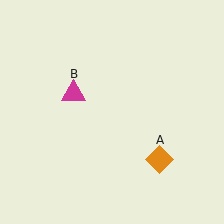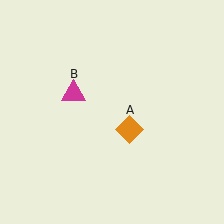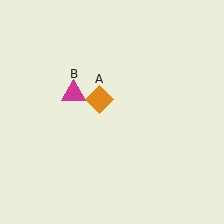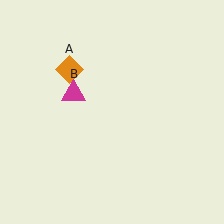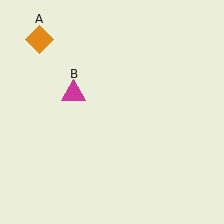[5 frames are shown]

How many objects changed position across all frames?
1 object changed position: orange diamond (object A).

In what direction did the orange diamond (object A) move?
The orange diamond (object A) moved up and to the left.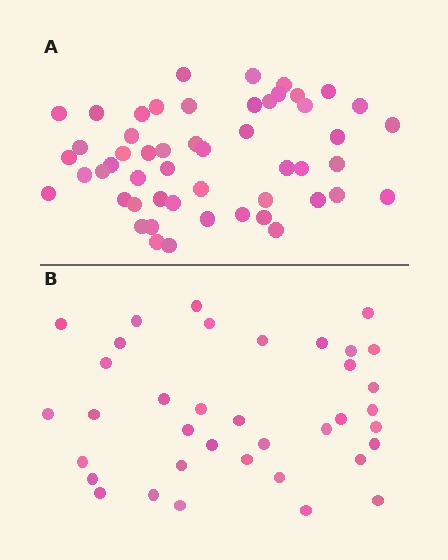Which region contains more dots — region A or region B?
Region A (the top region) has more dots.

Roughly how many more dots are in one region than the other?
Region A has approximately 15 more dots than region B.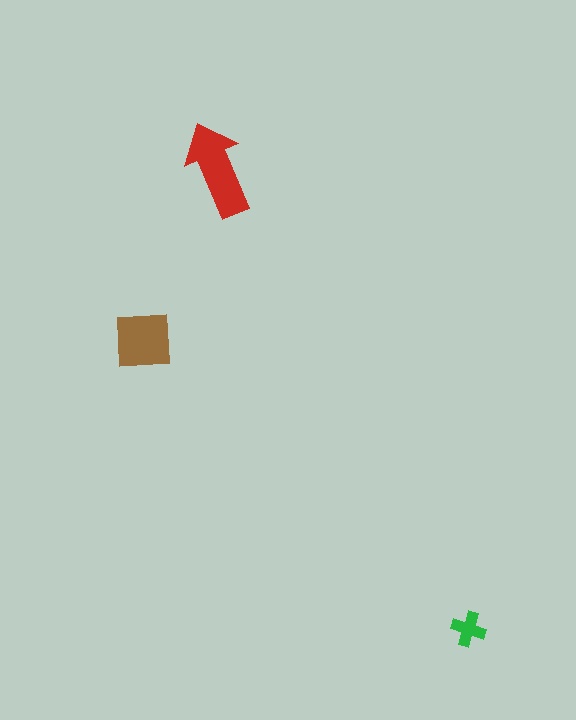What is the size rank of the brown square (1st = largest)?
2nd.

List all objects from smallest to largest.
The green cross, the brown square, the red arrow.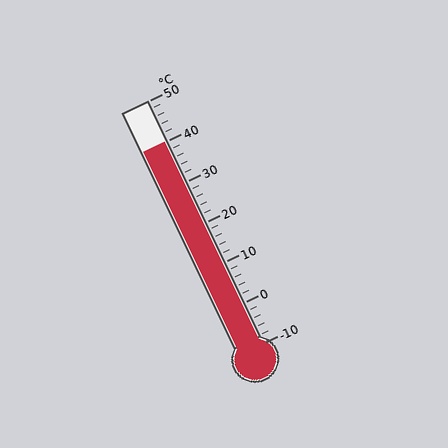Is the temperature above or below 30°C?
The temperature is above 30°C.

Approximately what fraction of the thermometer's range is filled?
The thermometer is filled to approximately 85% of its range.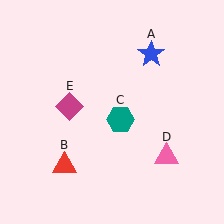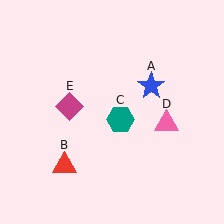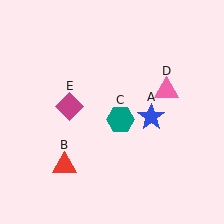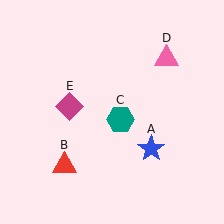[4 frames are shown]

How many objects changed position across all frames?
2 objects changed position: blue star (object A), pink triangle (object D).